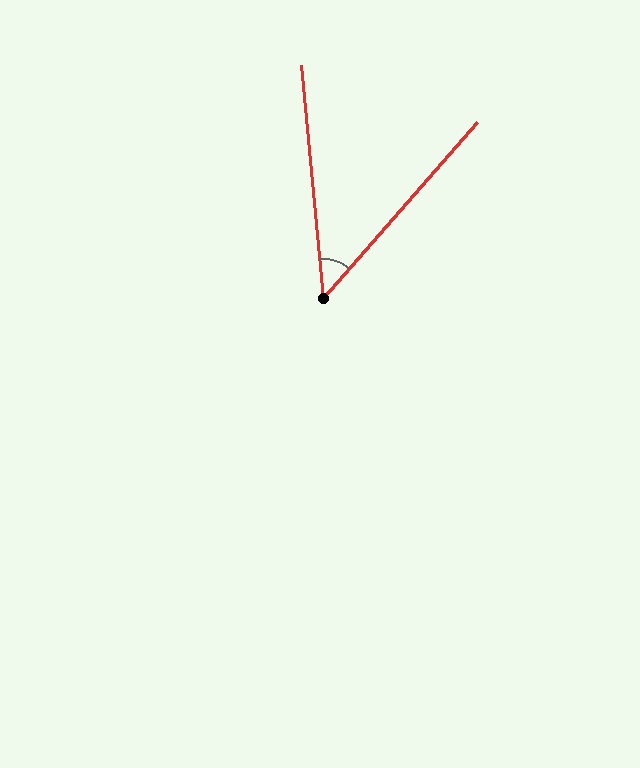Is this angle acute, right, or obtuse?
It is acute.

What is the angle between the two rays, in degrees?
Approximately 46 degrees.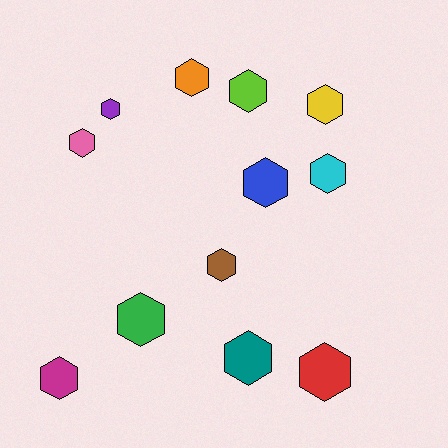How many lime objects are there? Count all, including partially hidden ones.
There is 1 lime object.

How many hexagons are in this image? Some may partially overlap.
There are 12 hexagons.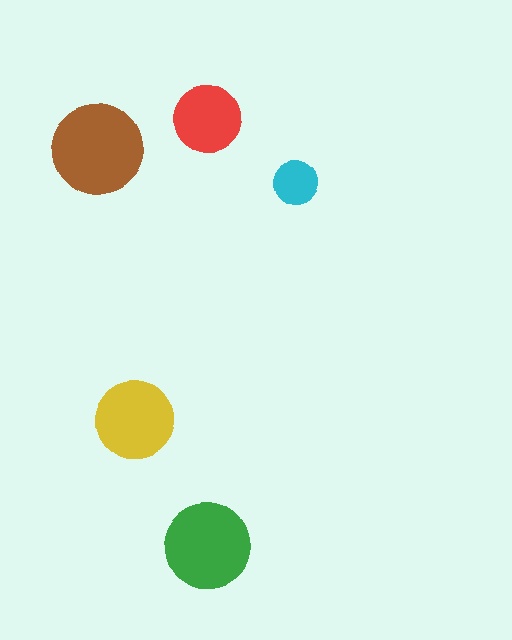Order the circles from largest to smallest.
the brown one, the green one, the yellow one, the red one, the cyan one.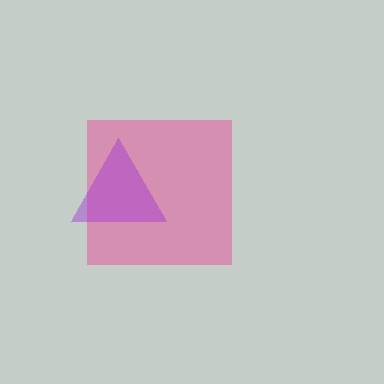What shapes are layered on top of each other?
The layered shapes are: a pink square, a purple triangle.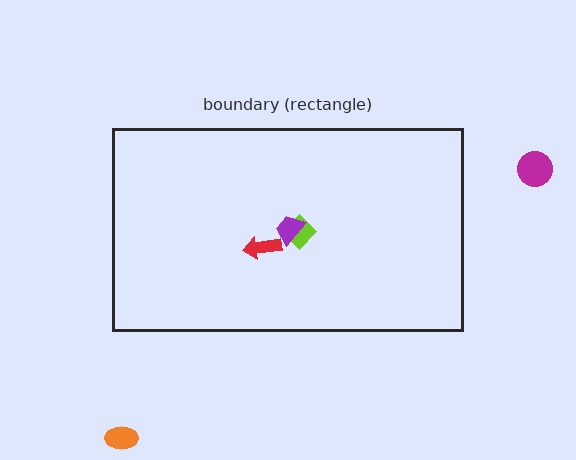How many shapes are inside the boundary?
3 inside, 2 outside.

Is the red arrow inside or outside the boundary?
Inside.